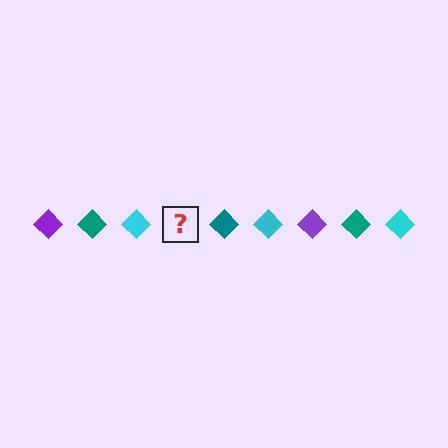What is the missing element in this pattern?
The missing element is a purple diamond.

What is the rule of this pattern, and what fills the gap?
The rule is that the pattern cycles through purple, teal, cyan diamonds. The gap should be filled with a purple diamond.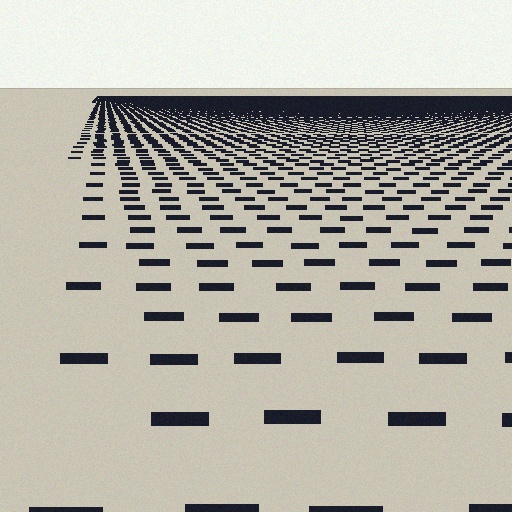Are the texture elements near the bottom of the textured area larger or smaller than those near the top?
Larger. Near the bottom, elements are closer to the viewer and appear at a bigger on-screen size.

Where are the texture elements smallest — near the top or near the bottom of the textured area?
Near the top.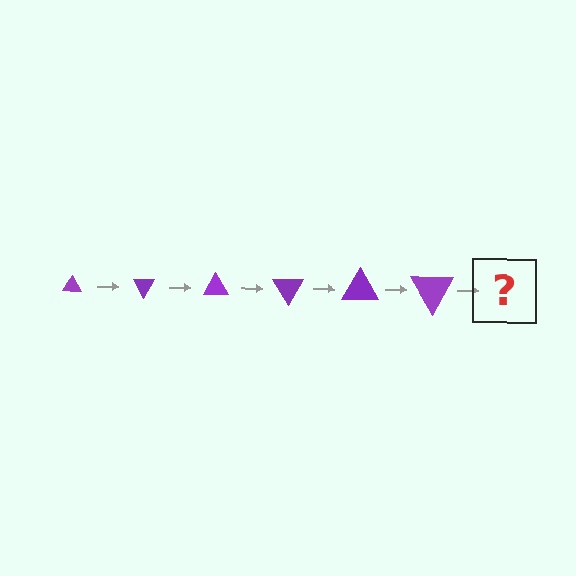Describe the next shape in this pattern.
It should be a triangle, larger than the previous one and rotated 360 degrees from the start.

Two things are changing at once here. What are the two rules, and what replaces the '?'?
The two rules are that the triangle grows larger each step and it rotates 60 degrees each step. The '?' should be a triangle, larger than the previous one and rotated 360 degrees from the start.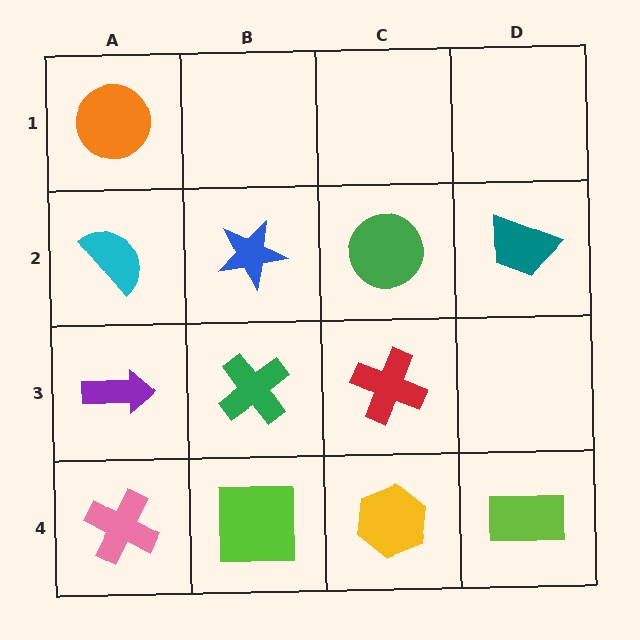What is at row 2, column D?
A teal trapezoid.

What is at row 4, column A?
A pink cross.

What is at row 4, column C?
A yellow hexagon.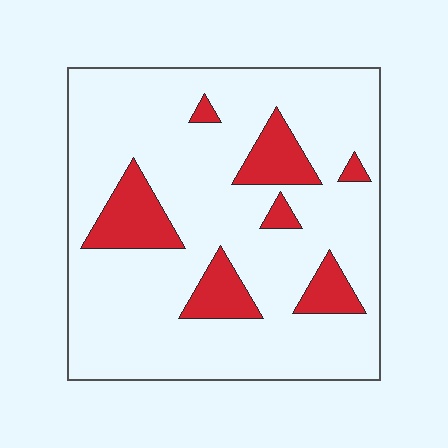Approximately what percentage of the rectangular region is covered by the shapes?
Approximately 15%.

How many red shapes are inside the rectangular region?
7.